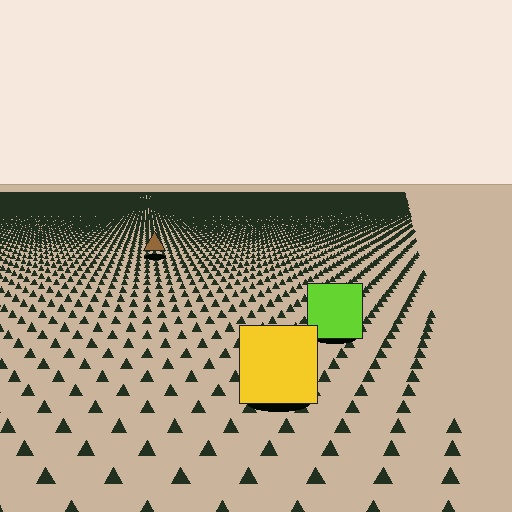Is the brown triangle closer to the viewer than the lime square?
No. The lime square is closer — you can tell from the texture gradient: the ground texture is coarser near it.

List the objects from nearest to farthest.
From nearest to farthest: the yellow square, the lime square, the brown triangle.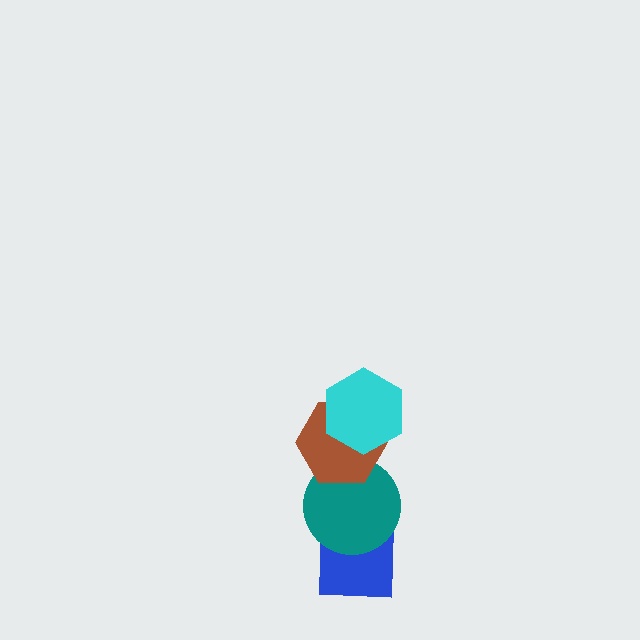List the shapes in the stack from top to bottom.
From top to bottom: the cyan hexagon, the brown hexagon, the teal circle, the blue square.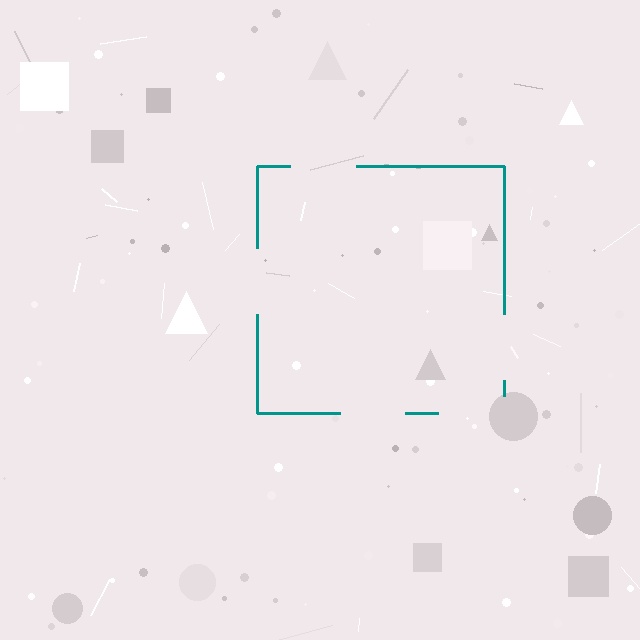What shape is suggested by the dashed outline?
The dashed outline suggests a square.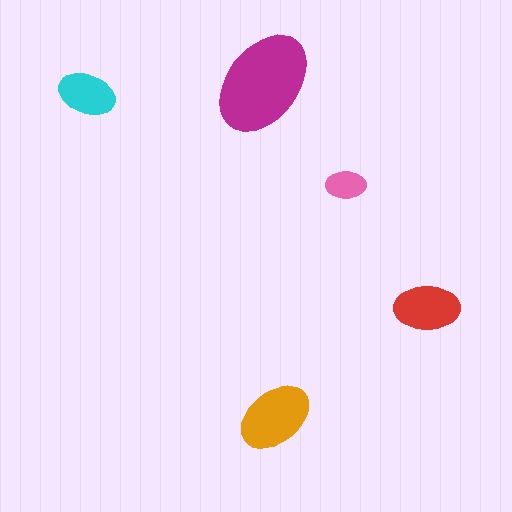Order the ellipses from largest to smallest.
the magenta one, the orange one, the red one, the cyan one, the pink one.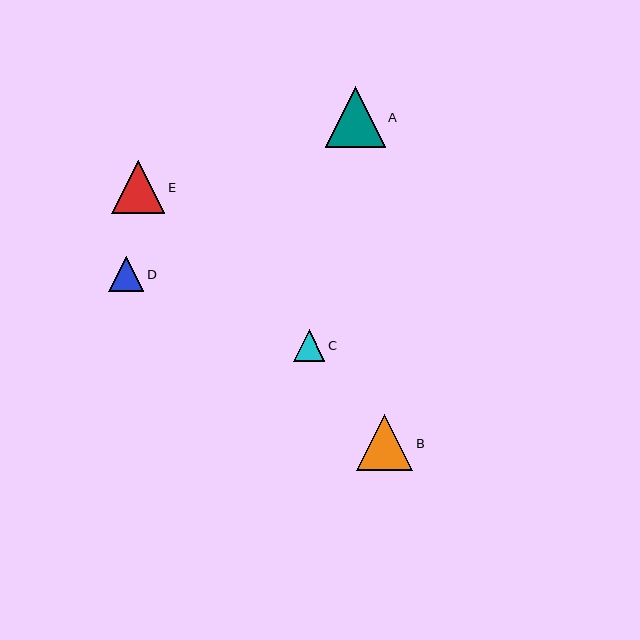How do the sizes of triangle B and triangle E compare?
Triangle B and triangle E are approximately the same size.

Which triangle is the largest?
Triangle A is the largest with a size of approximately 60 pixels.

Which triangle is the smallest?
Triangle C is the smallest with a size of approximately 32 pixels.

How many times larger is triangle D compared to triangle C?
Triangle D is approximately 1.1 times the size of triangle C.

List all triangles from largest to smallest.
From largest to smallest: A, B, E, D, C.